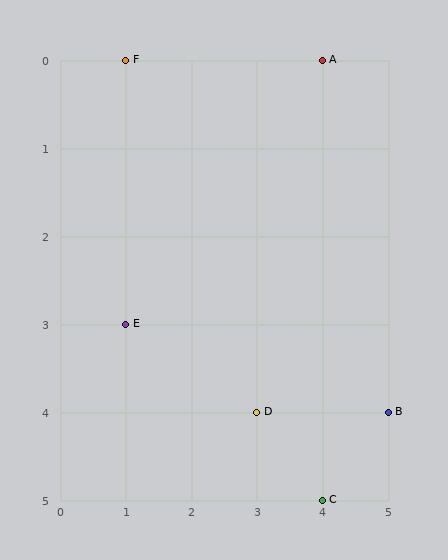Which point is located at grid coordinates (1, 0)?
Point F is at (1, 0).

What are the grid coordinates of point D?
Point D is at grid coordinates (3, 4).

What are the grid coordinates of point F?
Point F is at grid coordinates (1, 0).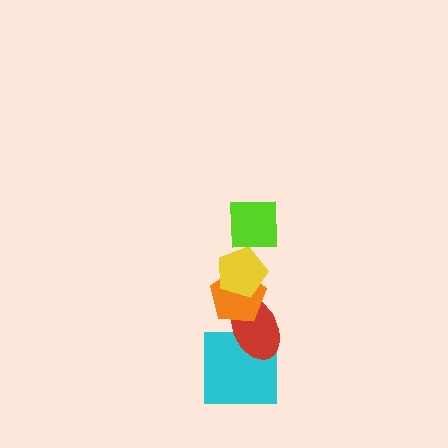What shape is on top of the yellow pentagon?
The lime square is on top of the yellow pentagon.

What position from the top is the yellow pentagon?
The yellow pentagon is 2nd from the top.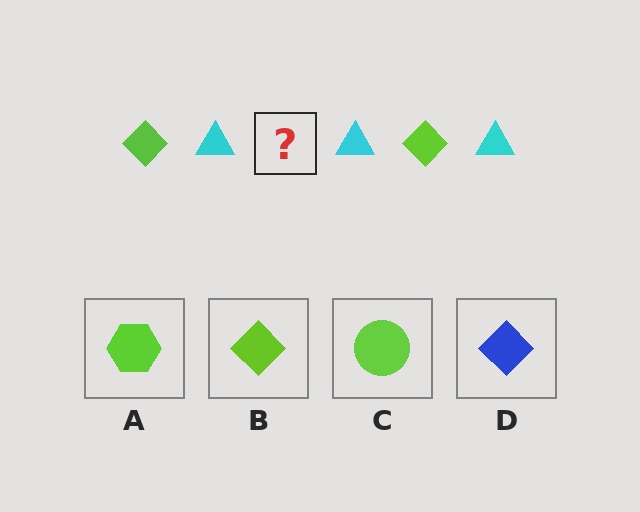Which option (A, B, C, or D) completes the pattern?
B.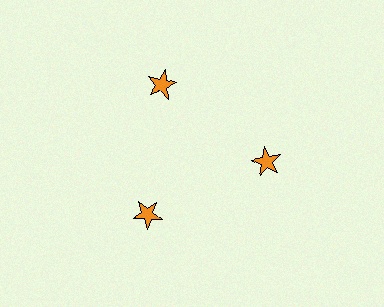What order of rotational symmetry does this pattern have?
This pattern has 3-fold rotational symmetry.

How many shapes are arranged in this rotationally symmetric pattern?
There are 3 shapes, arranged in 3 groups of 1.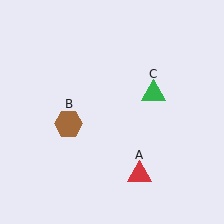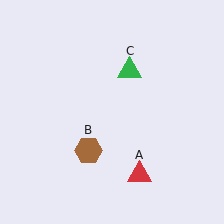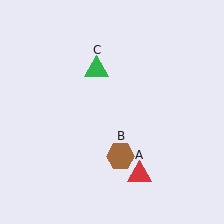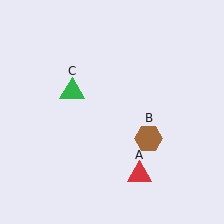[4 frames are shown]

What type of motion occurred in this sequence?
The brown hexagon (object B), green triangle (object C) rotated counterclockwise around the center of the scene.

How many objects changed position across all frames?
2 objects changed position: brown hexagon (object B), green triangle (object C).